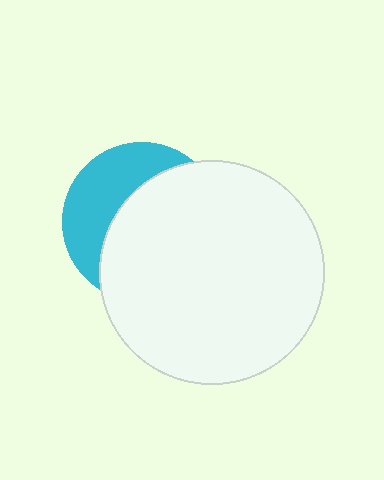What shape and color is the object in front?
The object in front is a white circle.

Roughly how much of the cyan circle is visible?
A small part of it is visible (roughly 37%).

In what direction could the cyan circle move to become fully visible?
The cyan circle could move left. That would shift it out from behind the white circle entirely.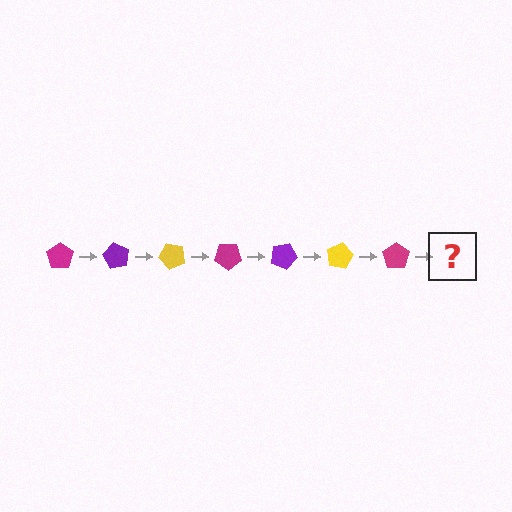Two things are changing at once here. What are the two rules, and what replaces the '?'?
The two rules are that it rotates 60 degrees each step and the color cycles through magenta, purple, and yellow. The '?' should be a purple pentagon, rotated 420 degrees from the start.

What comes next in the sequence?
The next element should be a purple pentagon, rotated 420 degrees from the start.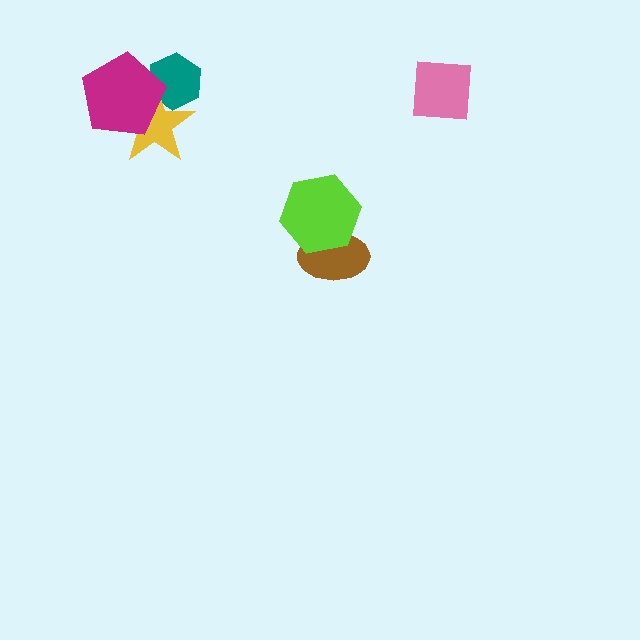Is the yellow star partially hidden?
Yes, it is partially covered by another shape.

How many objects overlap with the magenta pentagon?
2 objects overlap with the magenta pentagon.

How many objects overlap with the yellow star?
2 objects overlap with the yellow star.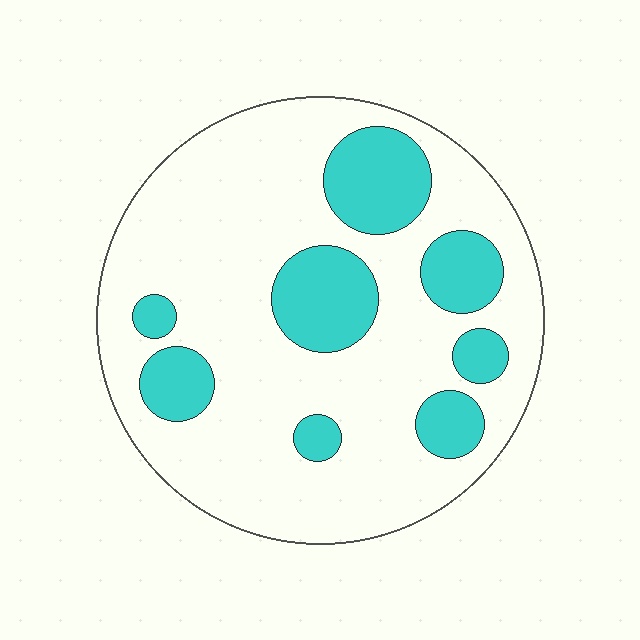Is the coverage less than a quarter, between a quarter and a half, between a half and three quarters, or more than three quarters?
Less than a quarter.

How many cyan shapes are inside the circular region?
8.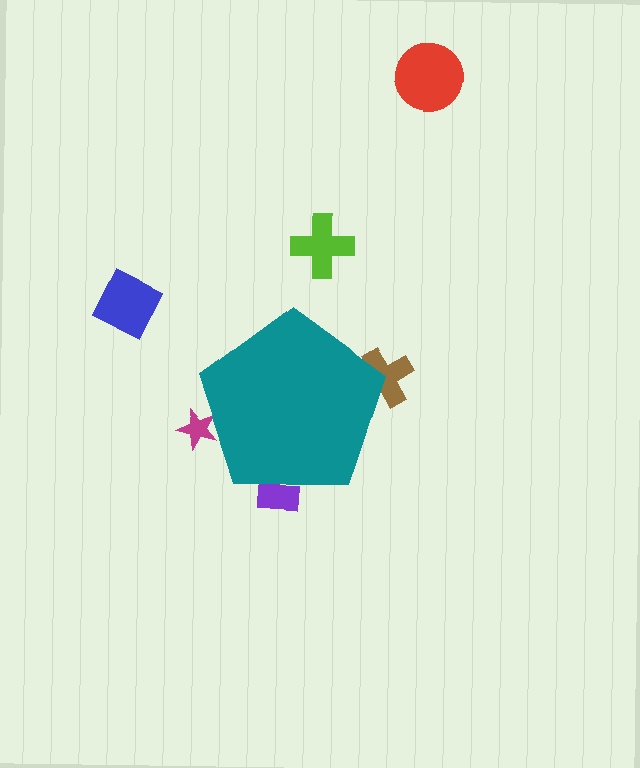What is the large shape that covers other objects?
A teal pentagon.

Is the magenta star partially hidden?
Yes, the magenta star is partially hidden behind the teal pentagon.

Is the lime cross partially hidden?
No, the lime cross is fully visible.